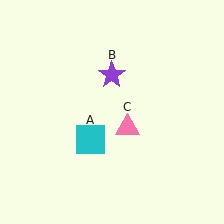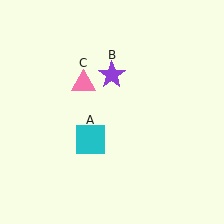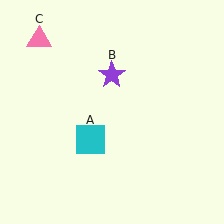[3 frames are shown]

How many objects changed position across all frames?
1 object changed position: pink triangle (object C).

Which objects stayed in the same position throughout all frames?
Cyan square (object A) and purple star (object B) remained stationary.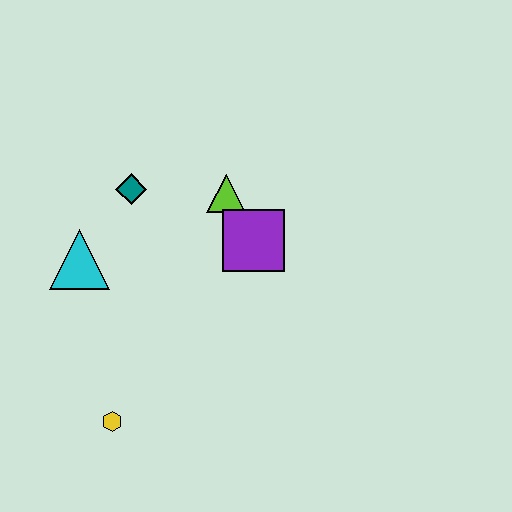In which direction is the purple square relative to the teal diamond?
The purple square is to the right of the teal diamond.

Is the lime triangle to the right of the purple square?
No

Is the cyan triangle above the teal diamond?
No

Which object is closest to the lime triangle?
The purple square is closest to the lime triangle.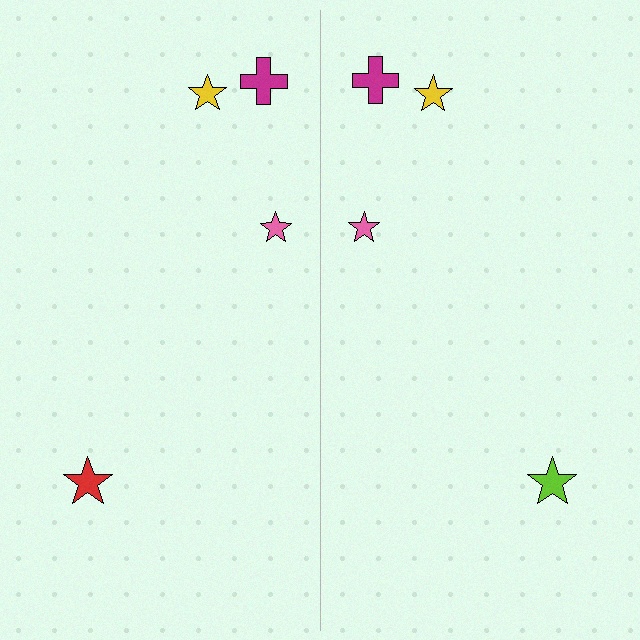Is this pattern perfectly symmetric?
No, the pattern is not perfectly symmetric. The lime star on the right side breaks the symmetry — its mirror counterpart is red.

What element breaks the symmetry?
The lime star on the right side breaks the symmetry — its mirror counterpart is red.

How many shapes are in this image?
There are 8 shapes in this image.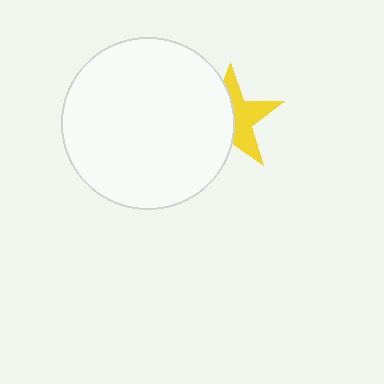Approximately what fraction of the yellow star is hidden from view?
Roughly 52% of the yellow star is hidden behind the white circle.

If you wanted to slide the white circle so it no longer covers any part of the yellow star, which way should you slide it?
Slide it left — that is the most direct way to separate the two shapes.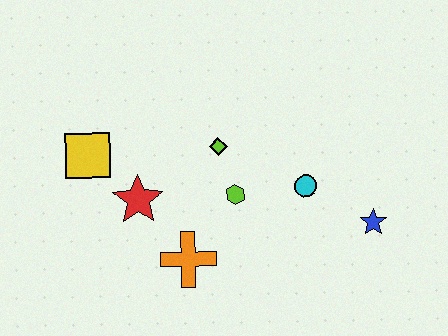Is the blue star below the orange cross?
No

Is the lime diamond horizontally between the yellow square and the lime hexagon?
Yes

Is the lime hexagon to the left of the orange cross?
No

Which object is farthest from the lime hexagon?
The yellow square is farthest from the lime hexagon.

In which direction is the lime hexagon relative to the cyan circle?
The lime hexagon is to the left of the cyan circle.